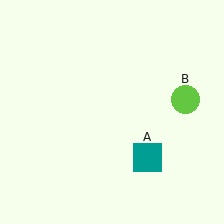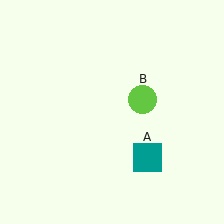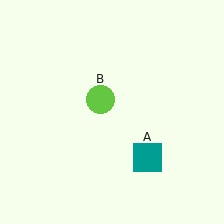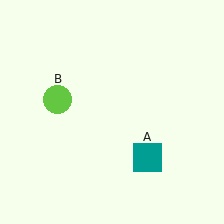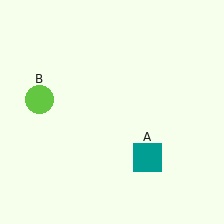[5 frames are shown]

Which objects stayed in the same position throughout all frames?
Teal square (object A) remained stationary.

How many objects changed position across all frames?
1 object changed position: lime circle (object B).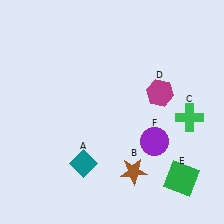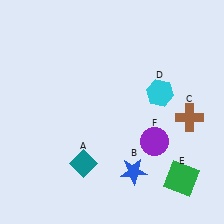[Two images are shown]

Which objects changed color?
B changed from brown to blue. C changed from green to brown. D changed from magenta to cyan.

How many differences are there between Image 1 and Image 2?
There are 3 differences between the two images.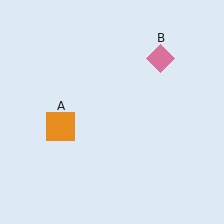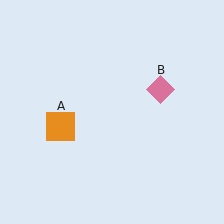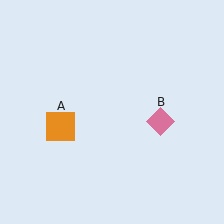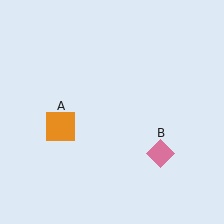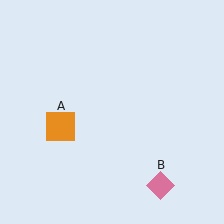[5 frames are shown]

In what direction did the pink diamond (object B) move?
The pink diamond (object B) moved down.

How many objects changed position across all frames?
1 object changed position: pink diamond (object B).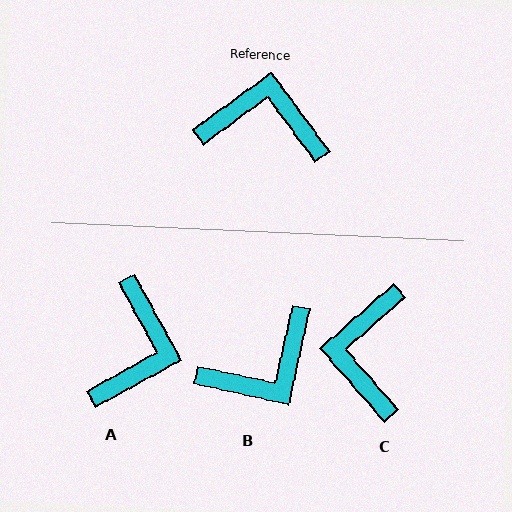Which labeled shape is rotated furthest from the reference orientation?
B, about 139 degrees away.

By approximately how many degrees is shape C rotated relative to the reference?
Approximately 95 degrees counter-clockwise.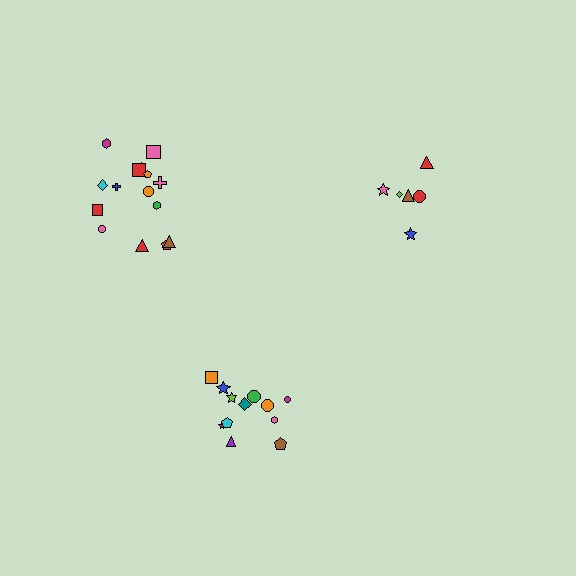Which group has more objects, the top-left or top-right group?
The top-left group.